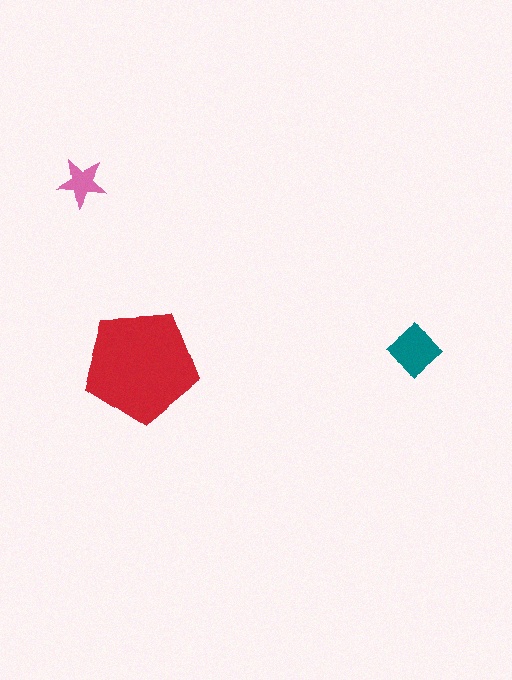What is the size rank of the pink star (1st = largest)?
3rd.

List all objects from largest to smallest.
The red pentagon, the teal diamond, the pink star.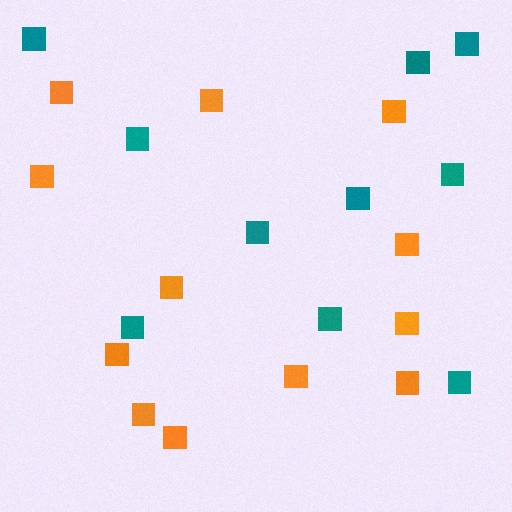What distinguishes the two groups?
There are 2 groups: one group of orange squares (12) and one group of teal squares (10).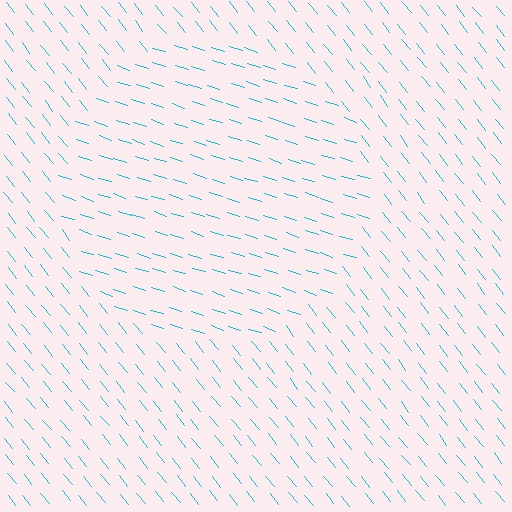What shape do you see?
I see a circle.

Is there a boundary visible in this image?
Yes, there is a texture boundary formed by a change in line orientation.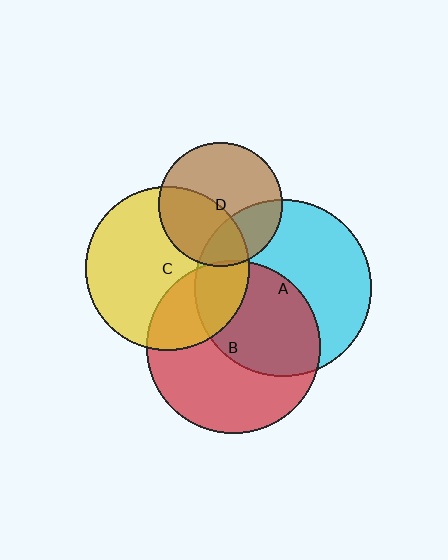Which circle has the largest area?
Circle A (cyan).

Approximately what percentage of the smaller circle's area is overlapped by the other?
Approximately 45%.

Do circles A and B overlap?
Yes.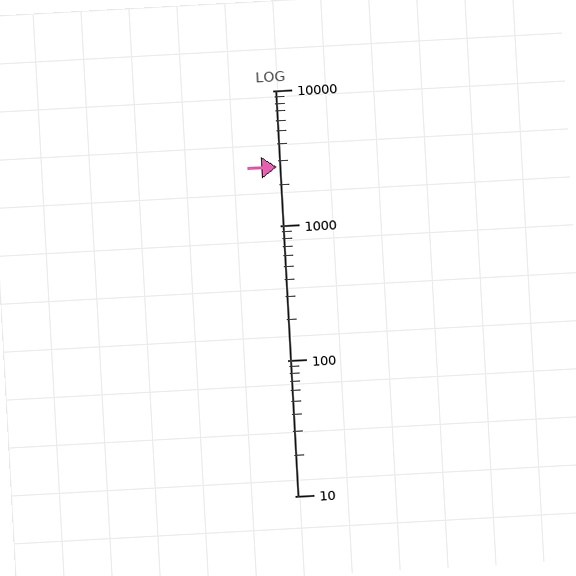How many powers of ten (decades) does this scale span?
The scale spans 3 decades, from 10 to 10000.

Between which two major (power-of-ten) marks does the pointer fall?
The pointer is between 1000 and 10000.